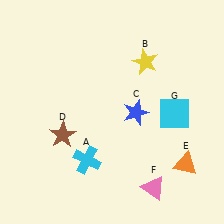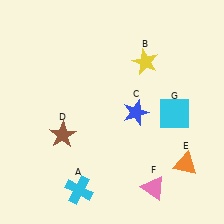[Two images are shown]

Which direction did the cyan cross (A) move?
The cyan cross (A) moved down.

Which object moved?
The cyan cross (A) moved down.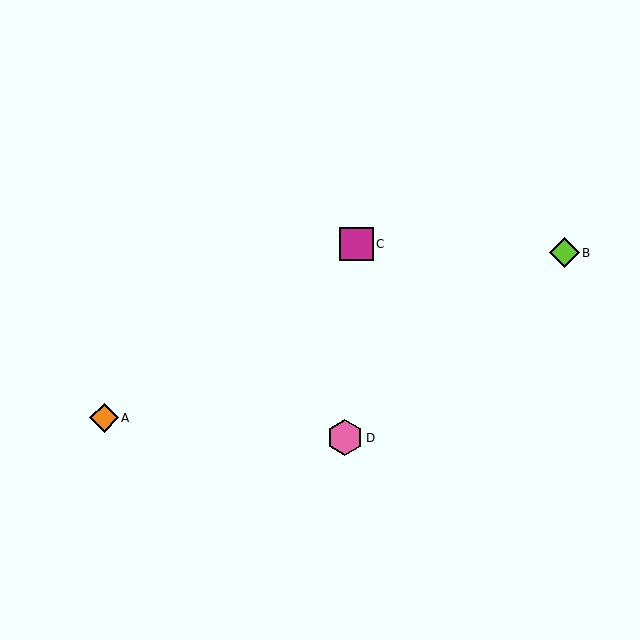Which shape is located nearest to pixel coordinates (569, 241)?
The lime diamond (labeled B) at (564, 253) is nearest to that location.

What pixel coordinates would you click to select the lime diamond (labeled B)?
Click at (564, 253) to select the lime diamond B.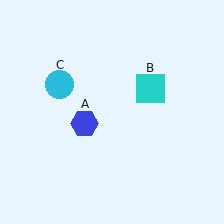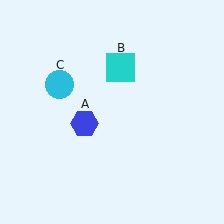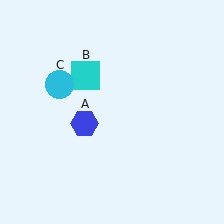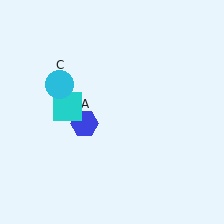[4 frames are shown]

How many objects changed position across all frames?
1 object changed position: cyan square (object B).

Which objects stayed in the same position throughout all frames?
Blue hexagon (object A) and cyan circle (object C) remained stationary.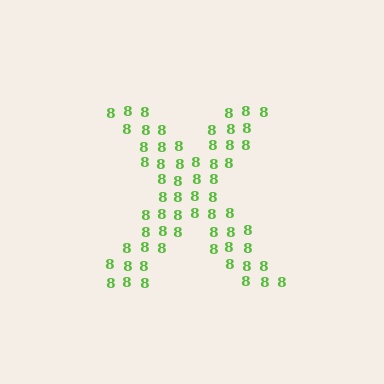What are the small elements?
The small elements are digit 8's.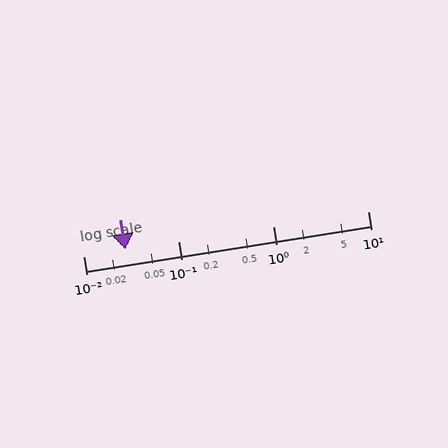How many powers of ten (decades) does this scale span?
The scale spans 3 decades, from 0.01 to 10.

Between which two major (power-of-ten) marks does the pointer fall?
The pointer is between 0.01 and 0.1.